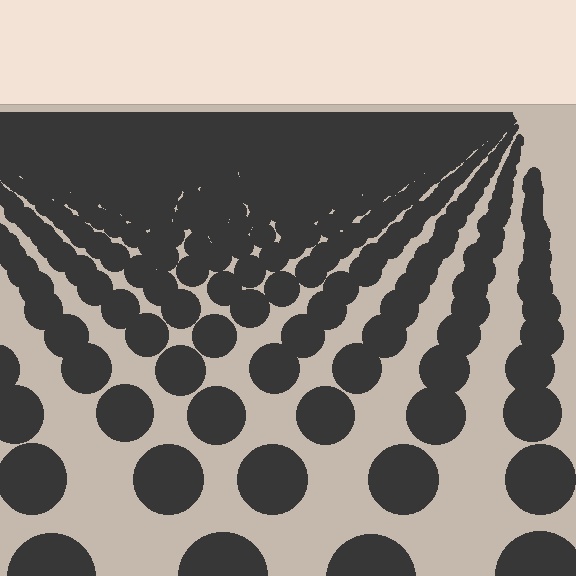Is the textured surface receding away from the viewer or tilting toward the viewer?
The surface is receding away from the viewer. Texture elements get smaller and denser toward the top.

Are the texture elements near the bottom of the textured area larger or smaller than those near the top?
Larger. Near the bottom, elements are closer to the viewer and appear at a bigger on-screen size.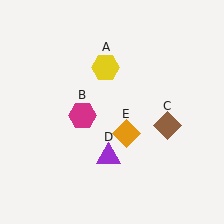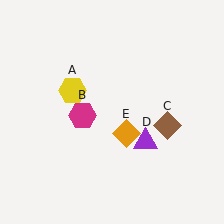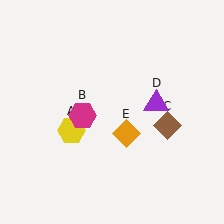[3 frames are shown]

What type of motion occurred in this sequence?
The yellow hexagon (object A), purple triangle (object D) rotated counterclockwise around the center of the scene.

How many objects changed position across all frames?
2 objects changed position: yellow hexagon (object A), purple triangle (object D).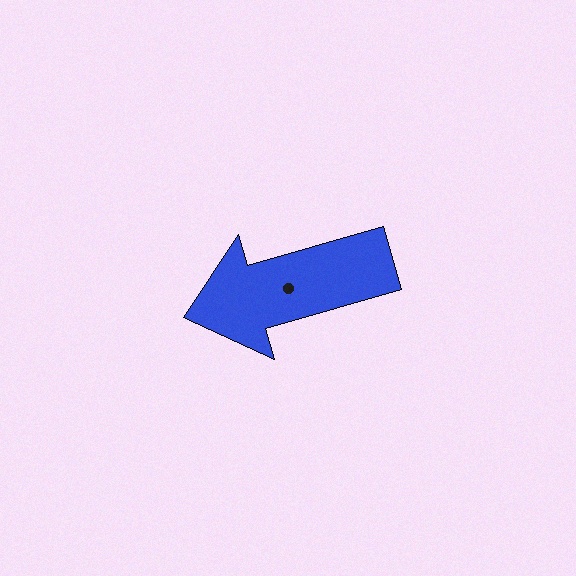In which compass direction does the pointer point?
West.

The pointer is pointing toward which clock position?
Roughly 8 o'clock.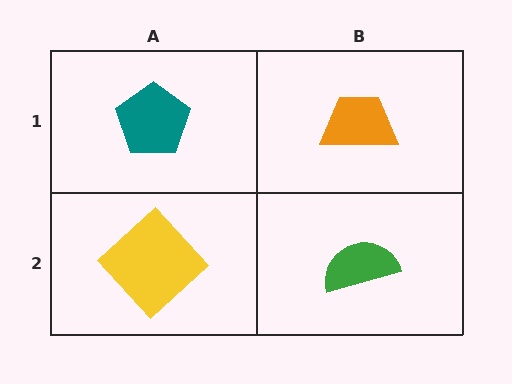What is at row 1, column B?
An orange trapezoid.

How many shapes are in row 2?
2 shapes.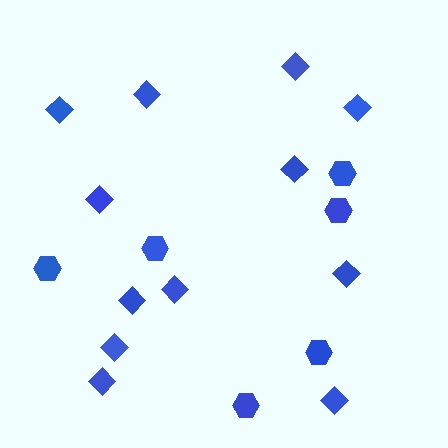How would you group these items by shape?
There are 2 groups: one group of hexagons (6) and one group of diamonds (12).